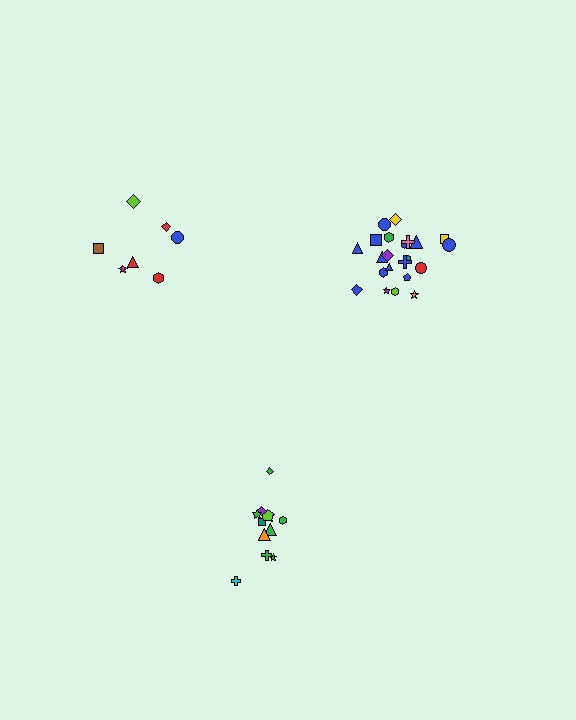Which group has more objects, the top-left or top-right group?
The top-right group.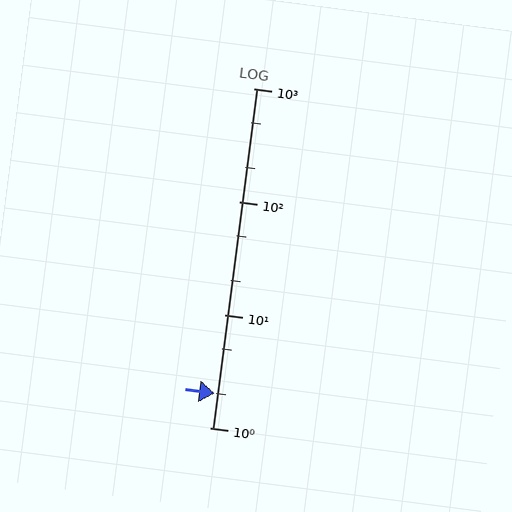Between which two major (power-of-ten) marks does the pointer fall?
The pointer is between 1 and 10.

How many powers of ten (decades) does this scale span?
The scale spans 3 decades, from 1 to 1000.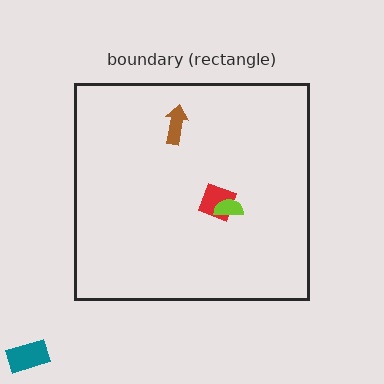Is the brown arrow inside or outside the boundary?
Inside.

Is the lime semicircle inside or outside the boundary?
Inside.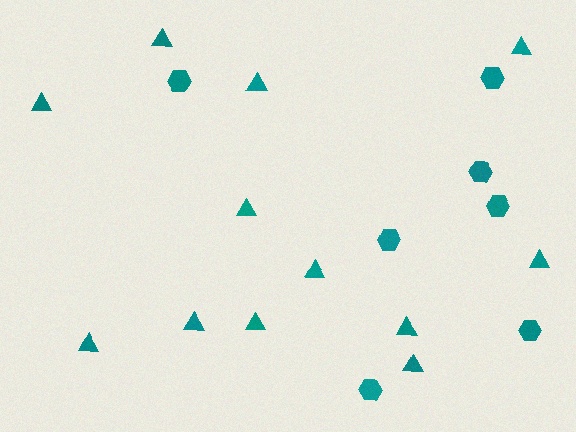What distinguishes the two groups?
There are 2 groups: one group of triangles (12) and one group of hexagons (7).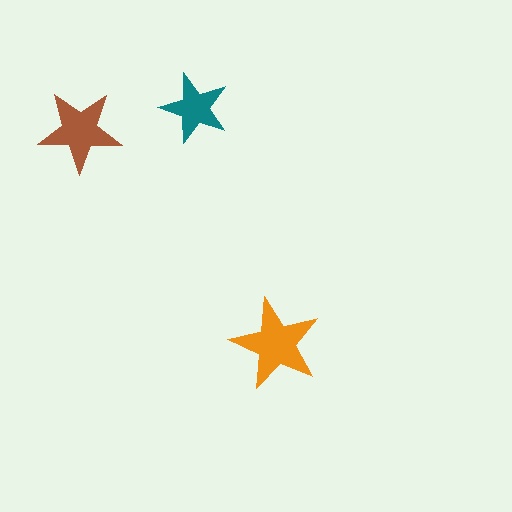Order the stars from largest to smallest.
the orange one, the brown one, the teal one.